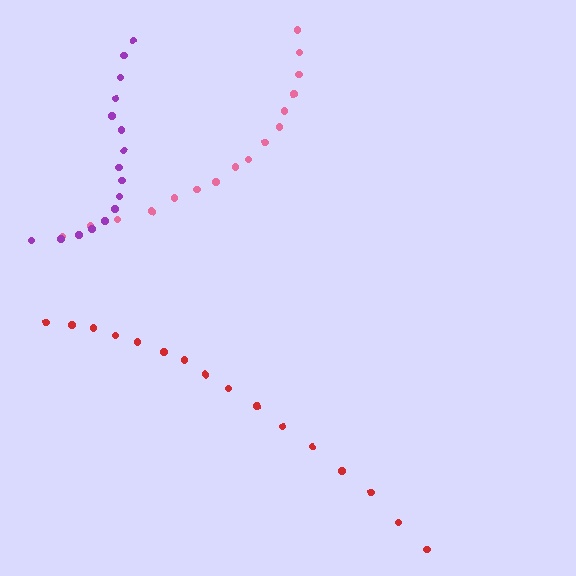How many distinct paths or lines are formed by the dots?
There are 3 distinct paths.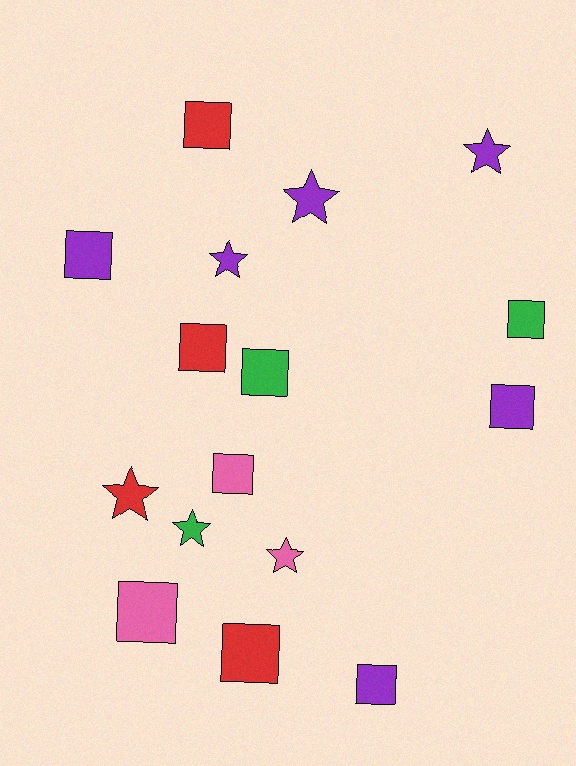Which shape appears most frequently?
Square, with 10 objects.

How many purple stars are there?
There are 3 purple stars.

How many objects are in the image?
There are 16 objects.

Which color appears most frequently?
Purple, with 6 objects.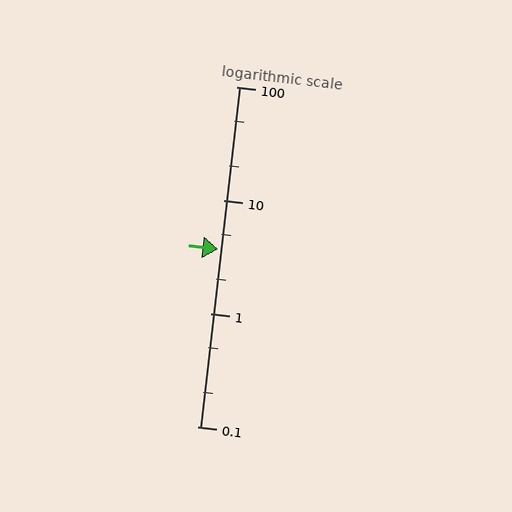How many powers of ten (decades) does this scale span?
The scale spans 3 decades, from 0.1 to 100.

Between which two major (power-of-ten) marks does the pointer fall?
The pointer is between 1 and 10.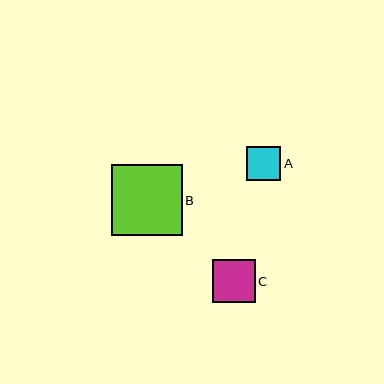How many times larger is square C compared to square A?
Square C is approximately 1.2 times the size of square A.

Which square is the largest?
Square B is the largest with a size of approximately 71 pixels.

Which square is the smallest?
Square A is the smallest with a size of approximately 34 pixels.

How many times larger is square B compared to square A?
Square B is approximately 2.1 times the size of square A.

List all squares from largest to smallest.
From largest to smallest: B, C, A.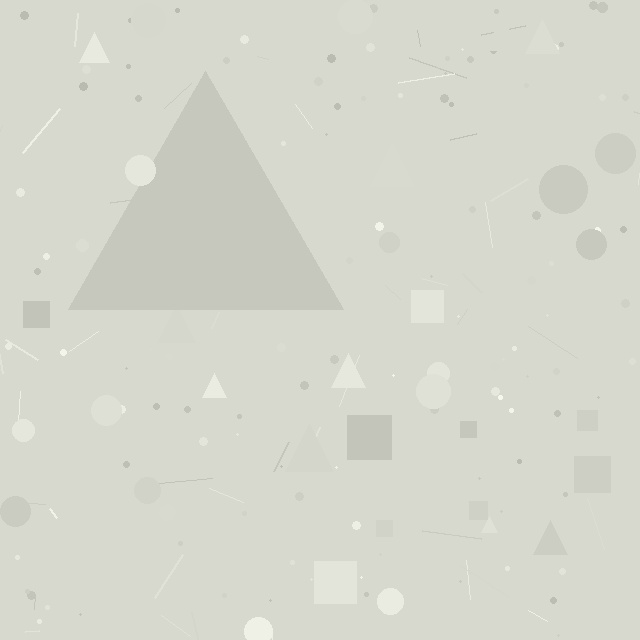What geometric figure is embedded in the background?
A triangle is embedded in the background.